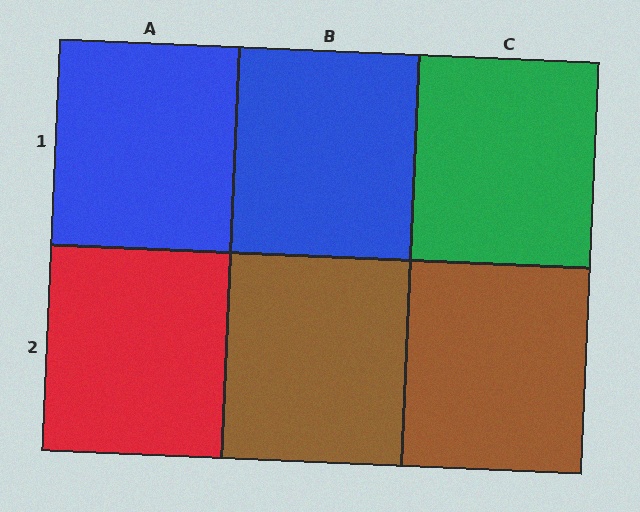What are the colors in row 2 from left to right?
Red, brown, brown.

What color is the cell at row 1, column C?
Green.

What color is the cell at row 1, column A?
Blue.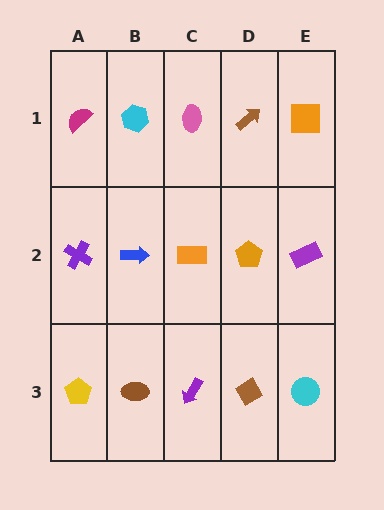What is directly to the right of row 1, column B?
A pink ellipse.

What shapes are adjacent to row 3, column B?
A blue arrow (row 2, column B), a yellow pentagon (row 3, column A), a purple arrow (row 3, column C).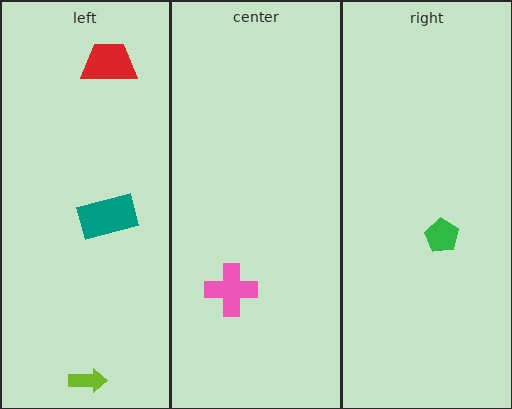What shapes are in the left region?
The teal rectangle, the red trapezoid, the lime arrow.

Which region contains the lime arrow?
The left region.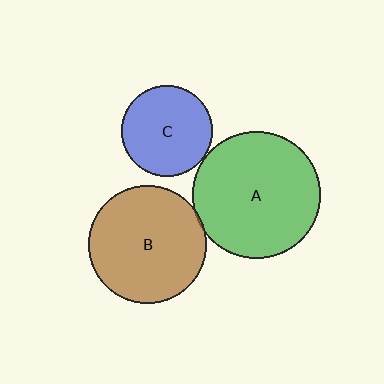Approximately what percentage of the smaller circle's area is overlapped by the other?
Approximately 5%.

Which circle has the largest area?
Circle A (green).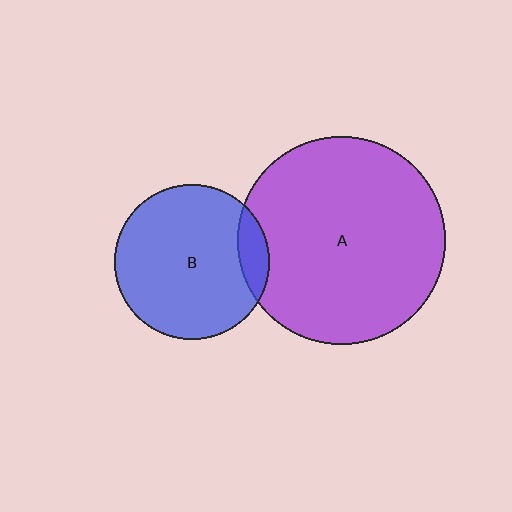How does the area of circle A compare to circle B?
Approximately 1.8 times.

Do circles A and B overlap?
Yes.